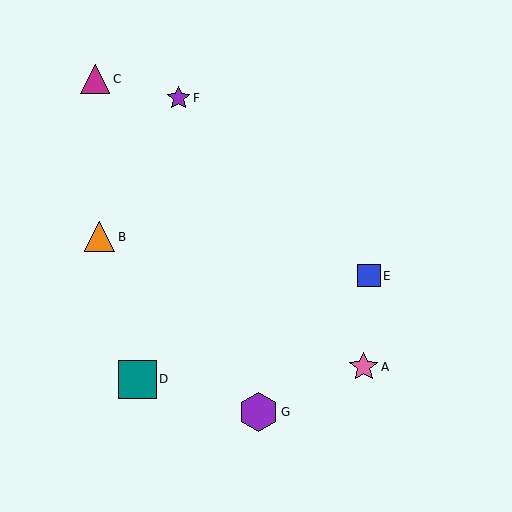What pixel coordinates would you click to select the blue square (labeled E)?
Click at (369, 276) to select the blue square E.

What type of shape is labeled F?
Shape F is a purple star.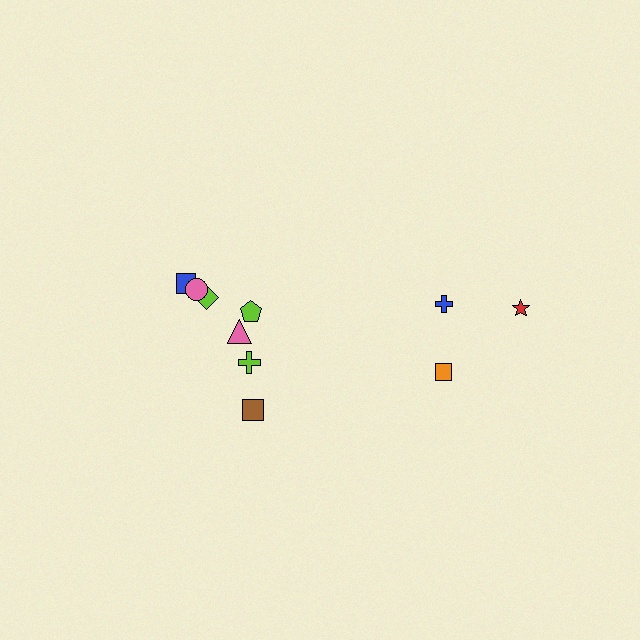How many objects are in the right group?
There are 3 objects.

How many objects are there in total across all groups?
There are 10 objects.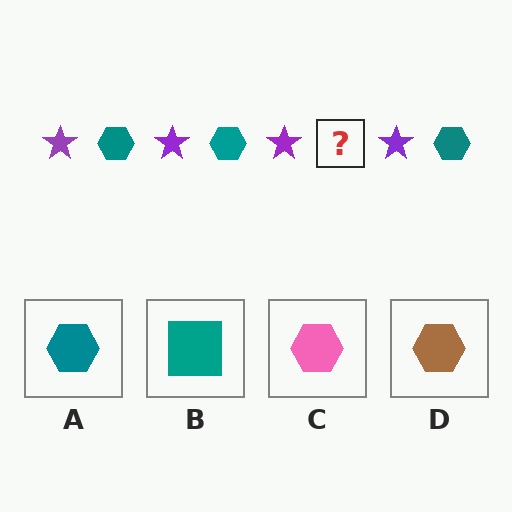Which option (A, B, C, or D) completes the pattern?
A.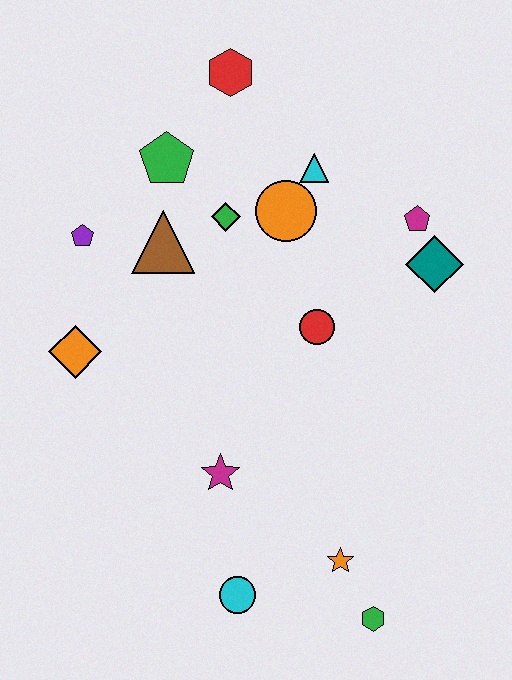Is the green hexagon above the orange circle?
No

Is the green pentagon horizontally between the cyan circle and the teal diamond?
No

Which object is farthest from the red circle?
The green hexagon is farthest from the red circle.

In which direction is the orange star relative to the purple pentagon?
The orange star is below the purple pentagon.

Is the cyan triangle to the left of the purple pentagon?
No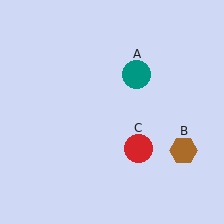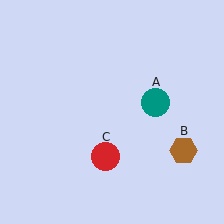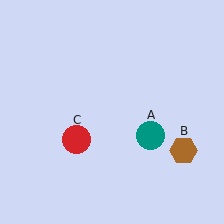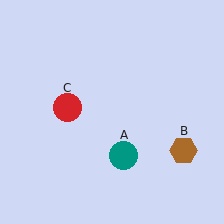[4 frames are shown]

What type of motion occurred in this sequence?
The teal circle (object A), red circle (object C) rotated clockwise around the center of the scene.